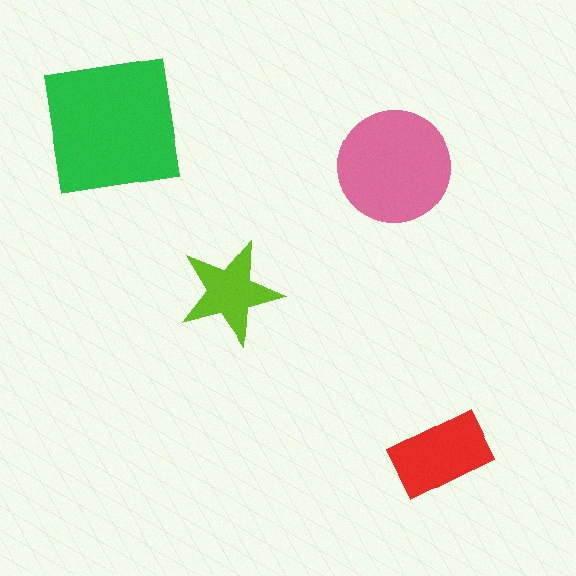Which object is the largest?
The green square.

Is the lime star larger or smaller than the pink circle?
Smaller.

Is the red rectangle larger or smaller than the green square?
Smaller.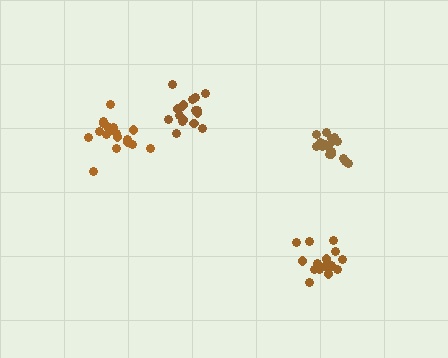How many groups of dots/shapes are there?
There are 4 groups.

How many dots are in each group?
Group 1: 18 dots, Group 2: 17 dots, Group 3: 17 dots, Group 4: 16 dots (68 total).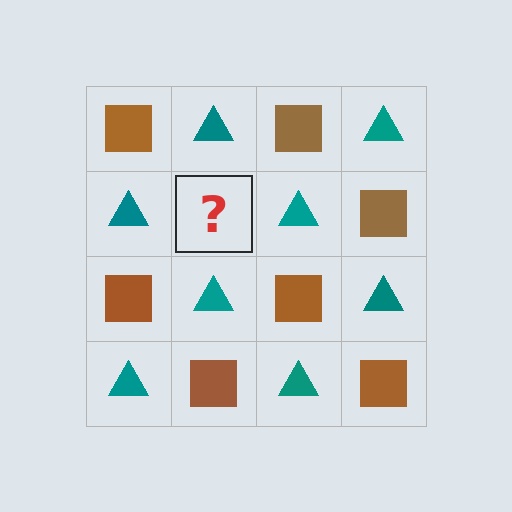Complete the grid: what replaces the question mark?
The question mark should be replaced with a brown square.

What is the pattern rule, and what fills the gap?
The rule is that it alternates brown square and teal triangle in a checkerboard pattern. The gap should be filled with a brown square.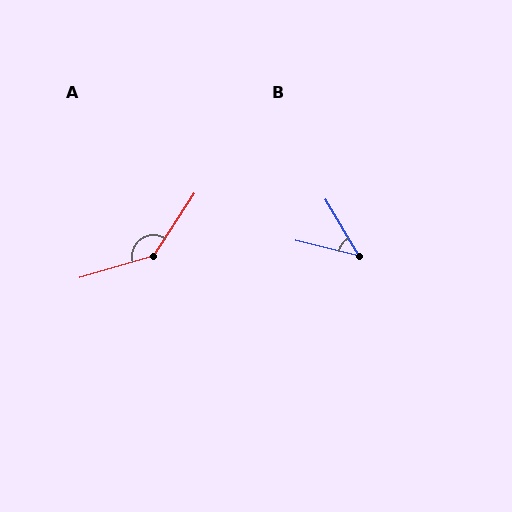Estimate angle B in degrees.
Approximately 46 degrees.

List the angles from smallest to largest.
B (46°), A (139°).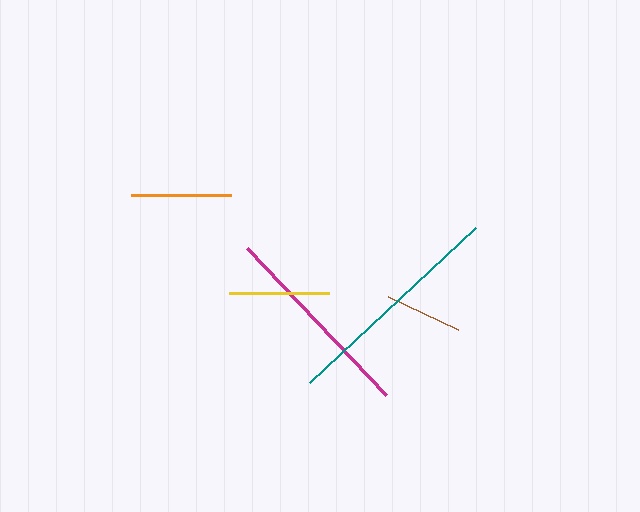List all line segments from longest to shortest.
From longest to shortest: teal, magenta, yellow, orange, brown.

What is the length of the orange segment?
The orange segment is approximately 100 pixels long.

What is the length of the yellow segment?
The yellow segment is approximately 100 pixels long.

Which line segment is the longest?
The teal line is the longest at approximately 227 pixels.